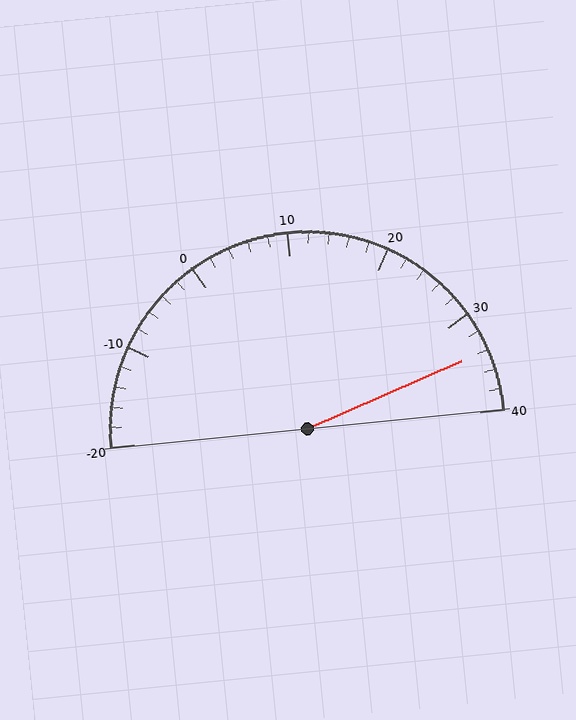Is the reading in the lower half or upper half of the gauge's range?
The reading is in the upper half of the range (-20 to 40).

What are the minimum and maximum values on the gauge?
The gauge ranges from -20 to 40.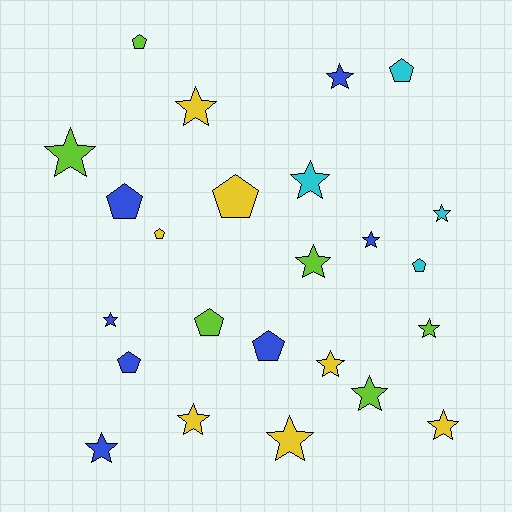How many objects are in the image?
There are 24 objects.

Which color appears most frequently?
Blue, with 7 objects.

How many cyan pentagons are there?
There are 2 cyan pentagons.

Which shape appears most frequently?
Star, with 15 objects.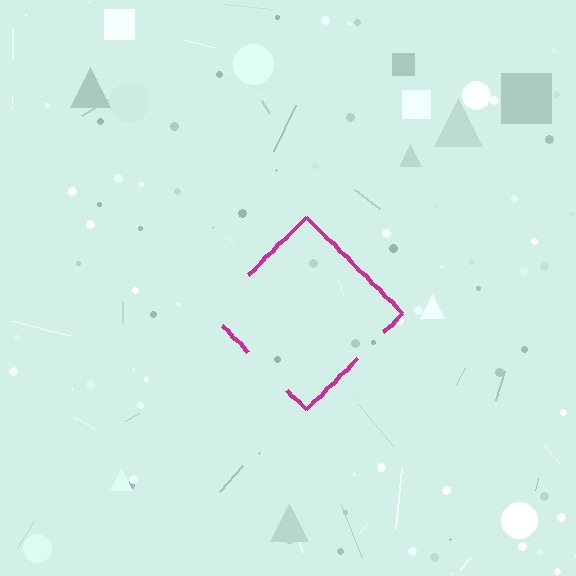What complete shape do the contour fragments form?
The contour fragments form a diamond.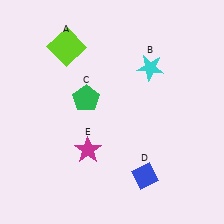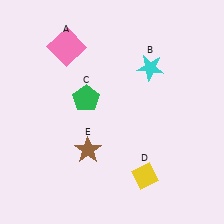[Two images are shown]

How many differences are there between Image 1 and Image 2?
There are 3 differences between the two images.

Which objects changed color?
A changed from lime to pink. D changed from blue to yellow. E changed from magenta to brown.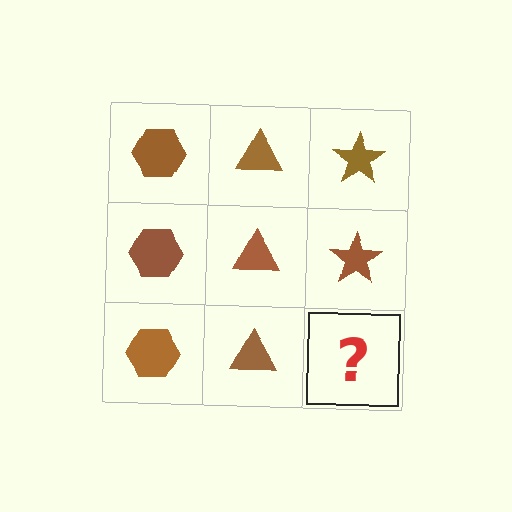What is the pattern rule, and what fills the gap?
The rule is that each column has a consistent shape. The gap should be filled with a brown star.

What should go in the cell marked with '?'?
The missing cell should contain a brown star.